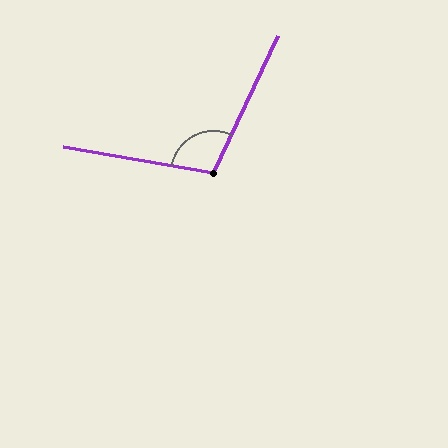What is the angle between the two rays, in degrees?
Approximately 105 degrees.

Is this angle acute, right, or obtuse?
It is obtuse.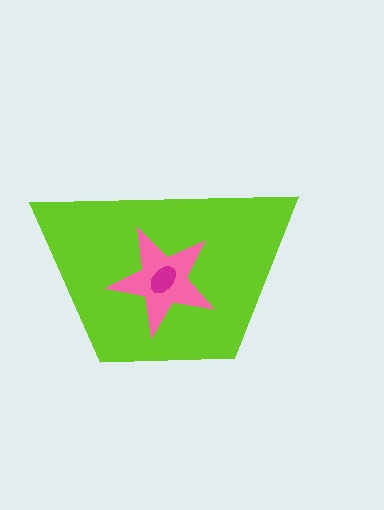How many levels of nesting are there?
3.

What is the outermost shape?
The lime trapezoid.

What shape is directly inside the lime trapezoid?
The pink star.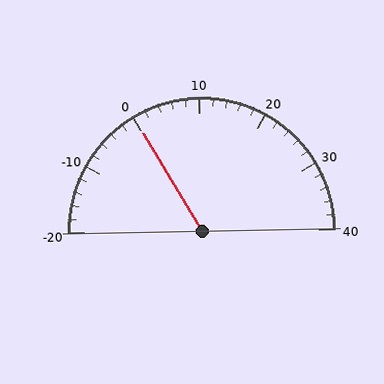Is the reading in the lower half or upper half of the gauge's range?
The reading is in the lower half of the range (-20 to 40).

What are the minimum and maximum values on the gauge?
The gauge ranges from -20 to 40.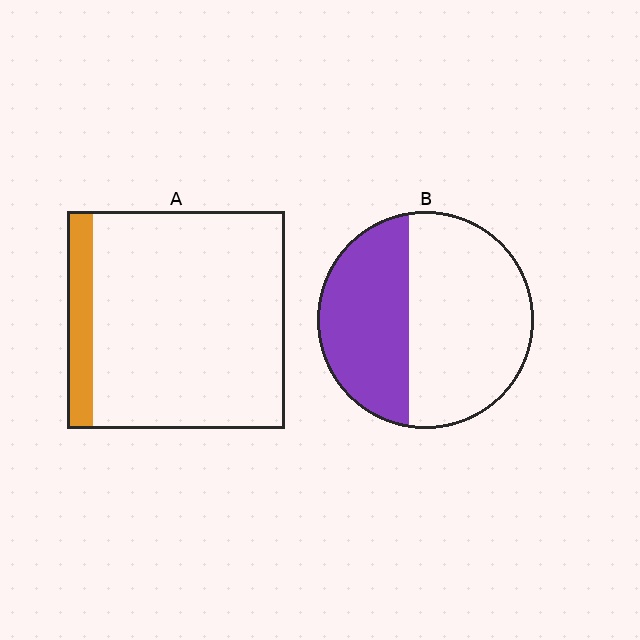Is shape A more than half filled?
No.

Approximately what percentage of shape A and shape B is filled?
A is approximately 10% and B is approximately 40%.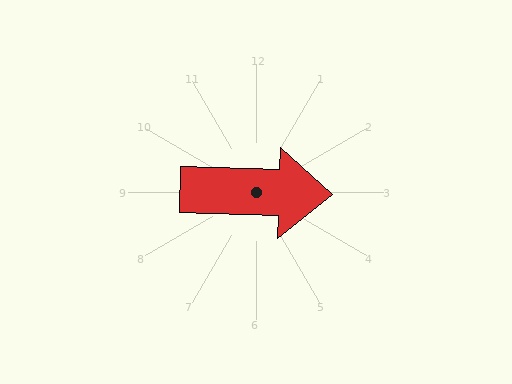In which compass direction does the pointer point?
East.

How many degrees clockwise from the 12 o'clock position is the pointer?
Approximately 92 degrees.